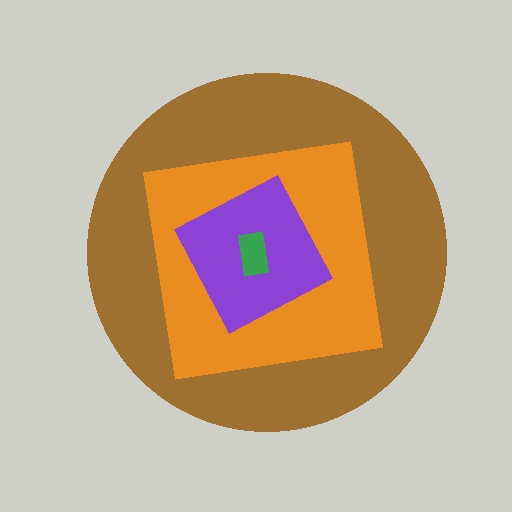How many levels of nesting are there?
4.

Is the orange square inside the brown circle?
Yes.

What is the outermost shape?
The brown circle.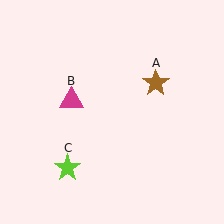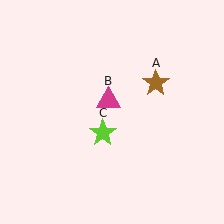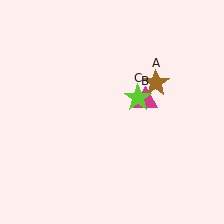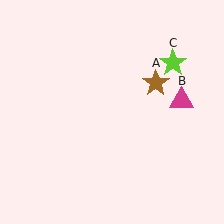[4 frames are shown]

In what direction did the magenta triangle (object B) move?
The magenta triangle (object B) moved right.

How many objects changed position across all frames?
2 objects changed position: magenta triangle (object B), lime star (object C).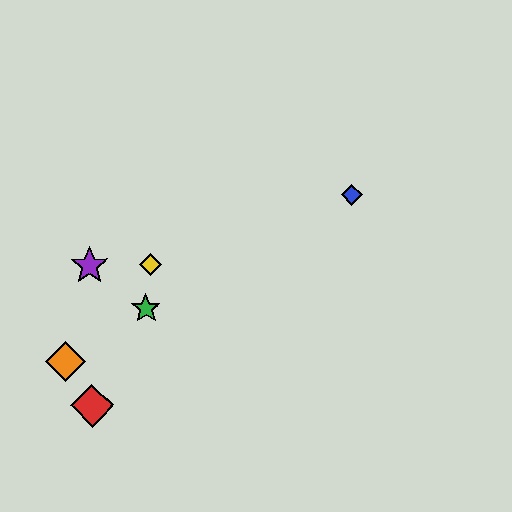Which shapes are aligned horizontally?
The yellow diamond, the purple star are aligned horizontally.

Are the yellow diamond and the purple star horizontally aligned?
Yes, both are at y≈265.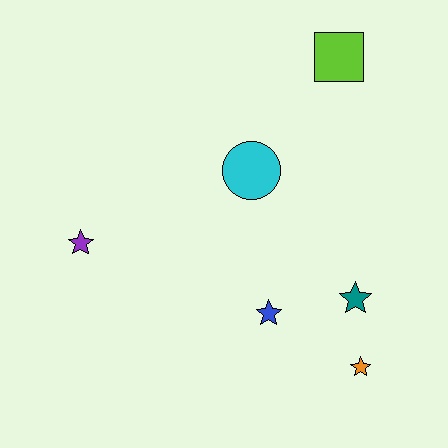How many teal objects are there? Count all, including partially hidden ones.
There is 1 teal object.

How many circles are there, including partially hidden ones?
There is 1 circle.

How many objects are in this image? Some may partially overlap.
There are 6 objects.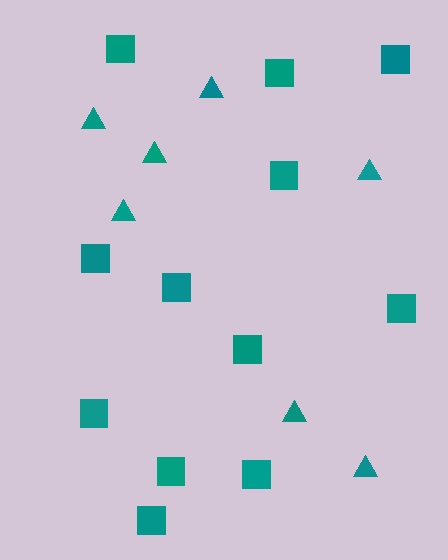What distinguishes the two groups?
There are 2 groups: one group of squares (12) and one group of triangles (7).